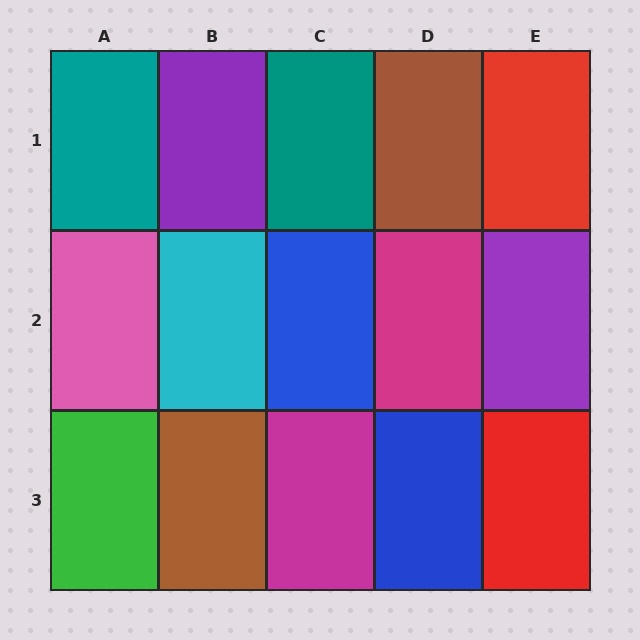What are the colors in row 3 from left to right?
Green, brown, magenta, blue, red.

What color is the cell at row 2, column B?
Cyan.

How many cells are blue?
2 cells are blue.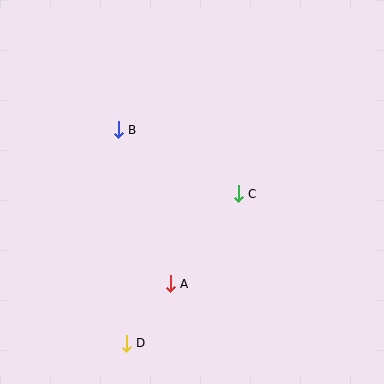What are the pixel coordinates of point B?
Point B is at (118, 130).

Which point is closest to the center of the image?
Point C at (238, 194) is closest to the center.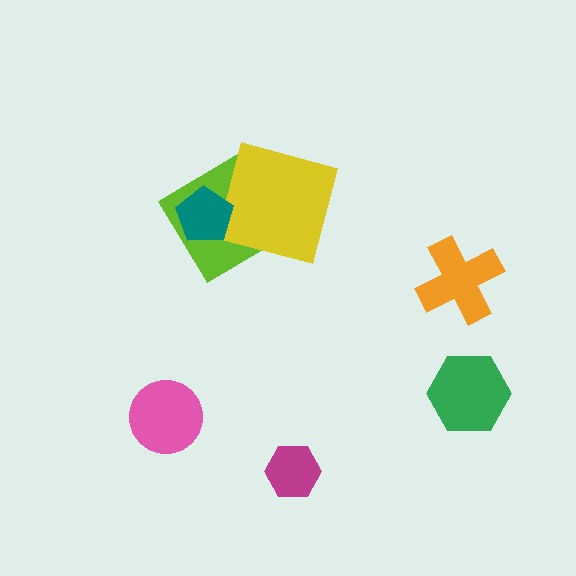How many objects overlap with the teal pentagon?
1 object overlaps with the teal pentagon.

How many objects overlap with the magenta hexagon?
0 objects overlap with the magenta hexagon.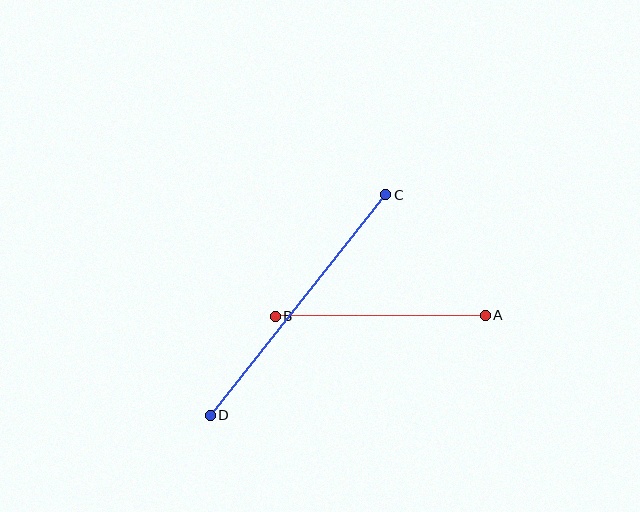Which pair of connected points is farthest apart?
Points C and D are farthest apart.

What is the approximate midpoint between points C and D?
The midpoint is at approximately (298, 305) pixels.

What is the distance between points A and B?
The distance is approximately 210 pixels.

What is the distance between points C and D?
The distance is approximately 282 pixels.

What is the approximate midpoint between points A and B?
The midpoint is at approximately (380, 316) pixels.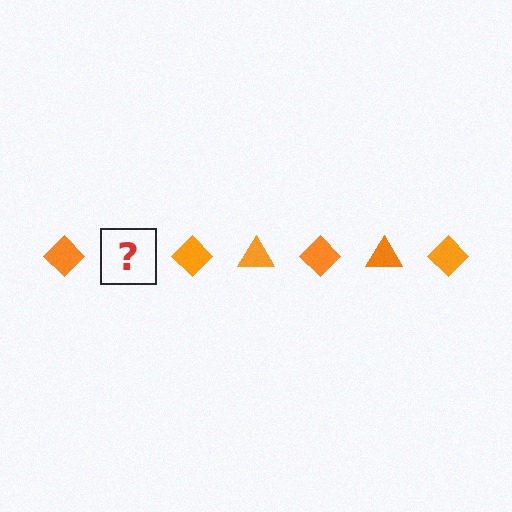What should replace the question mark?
The question mark should be replaced with an orange triangle.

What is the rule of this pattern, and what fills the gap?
The rule is that the pattern cycles through diamond, triangle shapes in orange. The gap should be filled with an orange triangle.